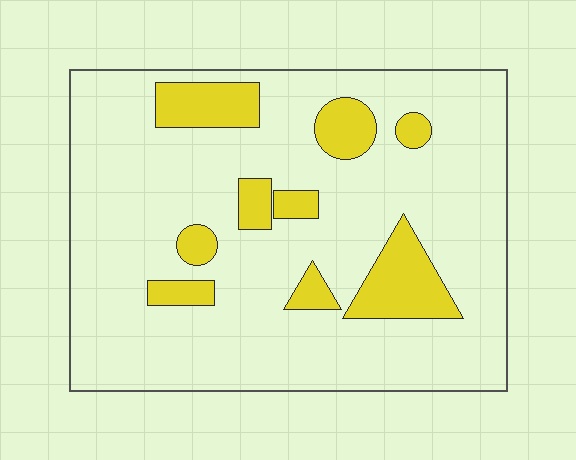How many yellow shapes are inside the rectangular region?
9.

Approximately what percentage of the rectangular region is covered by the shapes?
Approximately 15%.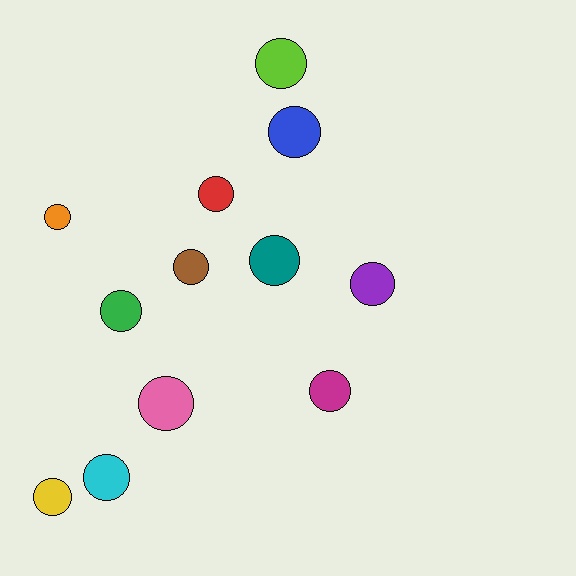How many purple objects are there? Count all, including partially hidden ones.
There is 1 purple object.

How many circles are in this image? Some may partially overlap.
There are 12 circles.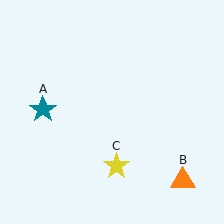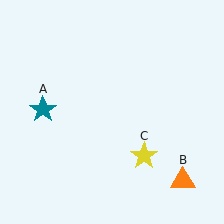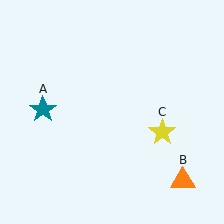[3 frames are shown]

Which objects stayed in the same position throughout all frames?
Teal star (object A) and orange triangle (object B) remained stationary.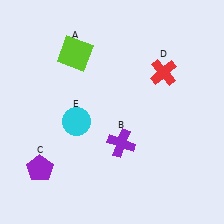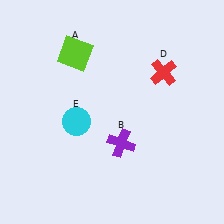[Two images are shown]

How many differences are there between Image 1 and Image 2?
There is 1 difference between the two images.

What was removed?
The purple pentagon (C) was removed in Image 2.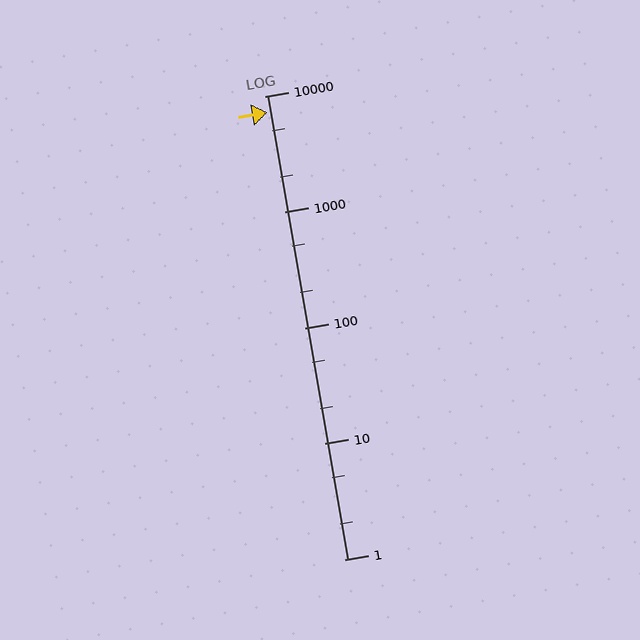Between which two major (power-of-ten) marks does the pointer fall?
The pointer is between 1000 and 10000.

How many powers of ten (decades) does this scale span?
The scale spans 4 decades, from 1 to 10000.